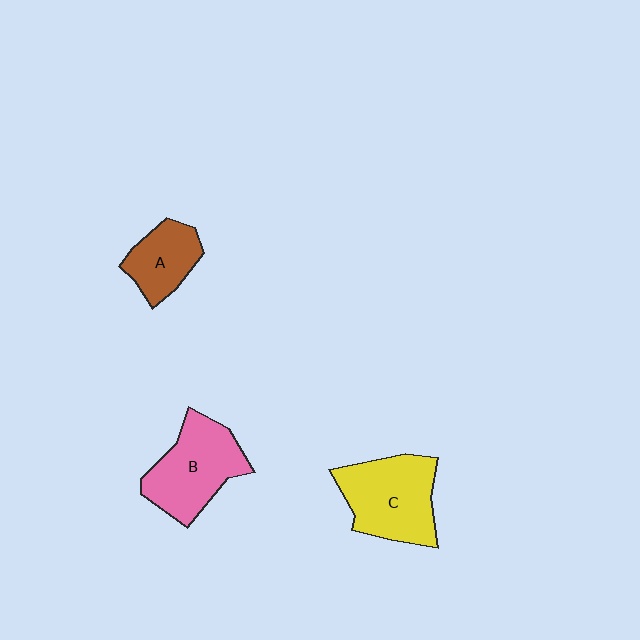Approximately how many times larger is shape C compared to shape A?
Approximately 1.7 times.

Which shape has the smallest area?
Shape A (brown).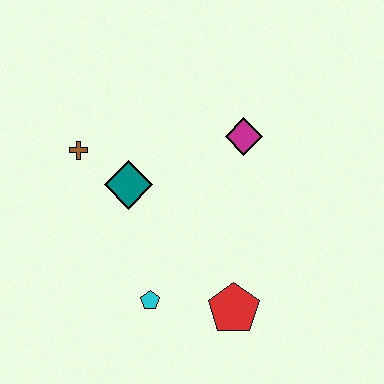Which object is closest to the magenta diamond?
The teal diamond is closest to the magenta diamond.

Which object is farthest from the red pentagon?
The brown cross is farthest from the red pentagon.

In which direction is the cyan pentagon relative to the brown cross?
The cyan pentagon is below the brown cross.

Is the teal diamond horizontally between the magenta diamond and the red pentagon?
No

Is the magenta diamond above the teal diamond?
Yes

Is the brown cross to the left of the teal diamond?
Yes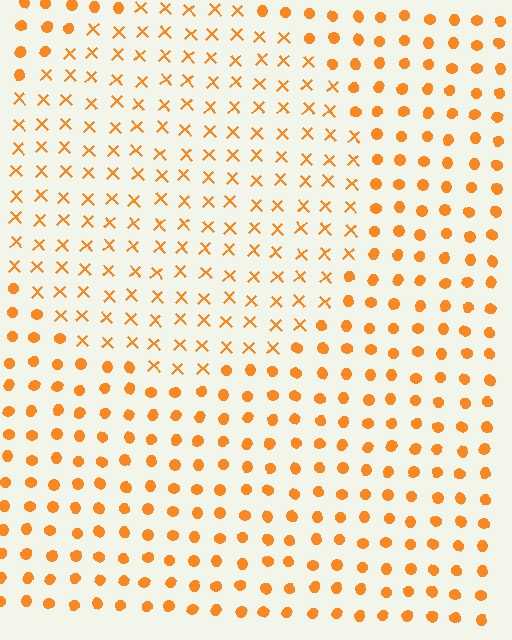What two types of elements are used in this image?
The image uses X marks inside the circle region and circles outside it.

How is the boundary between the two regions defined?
The boundary is defined by a change in element shape: X marks inside vs. circles outside. All elements share the same color and spacing.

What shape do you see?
I see a circle.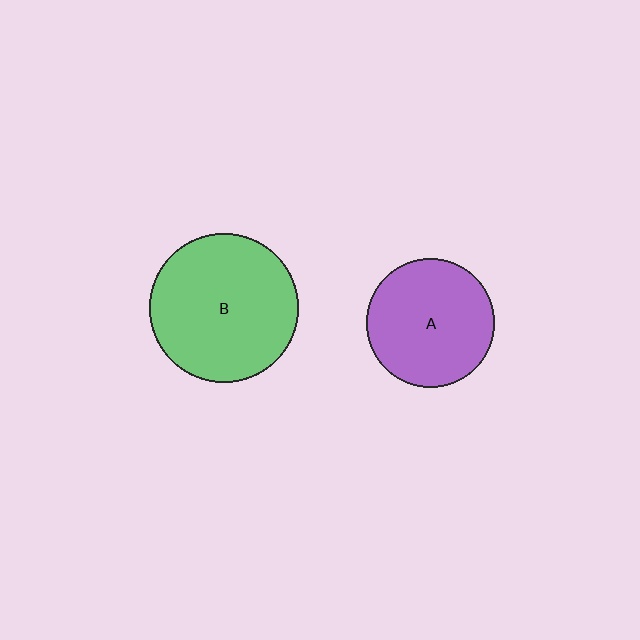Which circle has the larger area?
Circle B (green).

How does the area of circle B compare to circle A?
Approximately 1.3 times.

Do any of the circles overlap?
No, none of the circles overlap.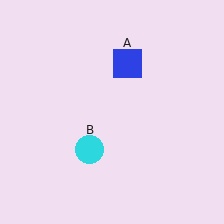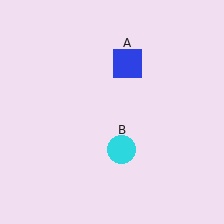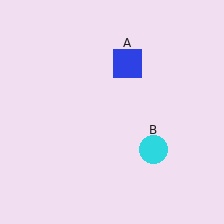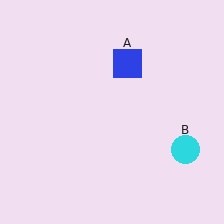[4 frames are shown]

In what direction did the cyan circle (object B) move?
The cyan circle (object B) moved right.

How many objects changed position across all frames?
1 object changed position: cyan circle (object B).